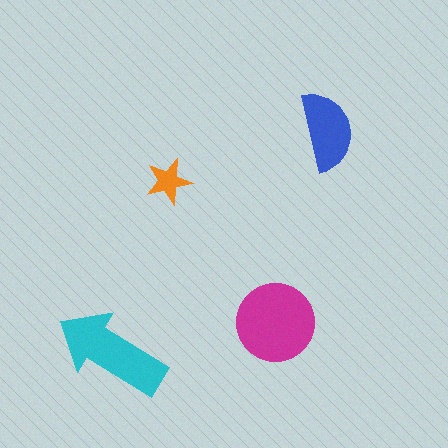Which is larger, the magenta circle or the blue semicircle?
The magenta circle.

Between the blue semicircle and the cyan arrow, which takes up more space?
The cyan arrow.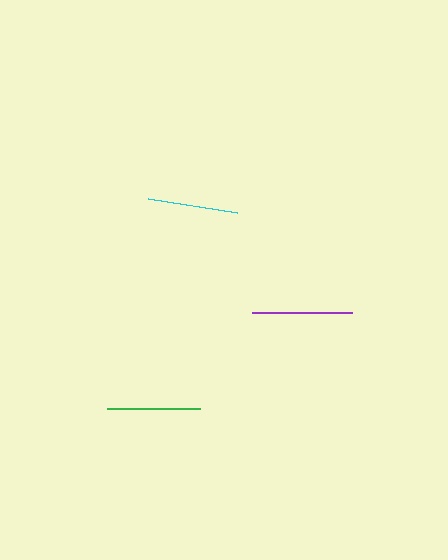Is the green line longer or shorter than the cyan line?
The green line is longer than the cyan line.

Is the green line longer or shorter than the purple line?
The purple line is longer than the green line.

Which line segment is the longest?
The purple line is the longest at approximately 99 pixels.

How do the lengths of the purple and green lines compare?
The purple and green lines are approximately the same length.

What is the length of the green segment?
The green segment is approximately 94 pixels long.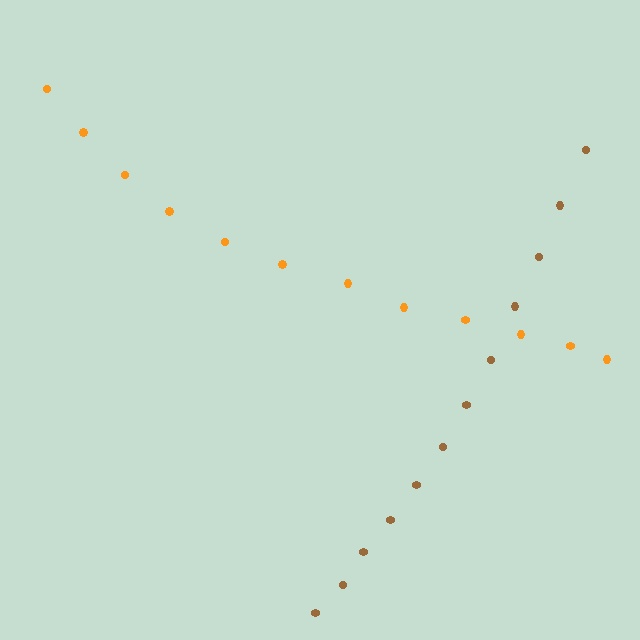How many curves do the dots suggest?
There are 2 distinct paths.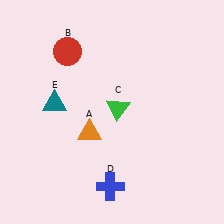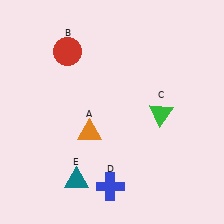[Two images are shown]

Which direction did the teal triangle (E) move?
The teal triangle (E) moved down.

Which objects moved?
The objects that moved are: the green triangle (C), the teal triangle (E).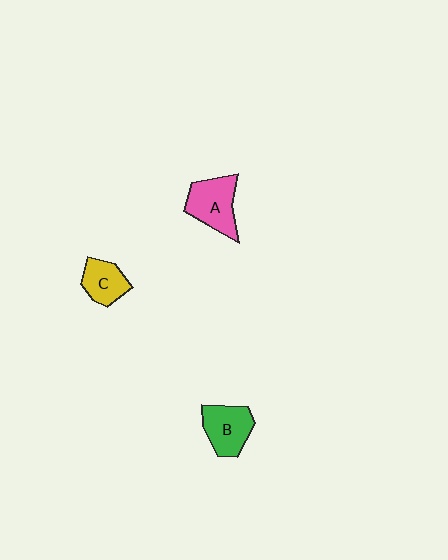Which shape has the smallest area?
Shape C (yellow).